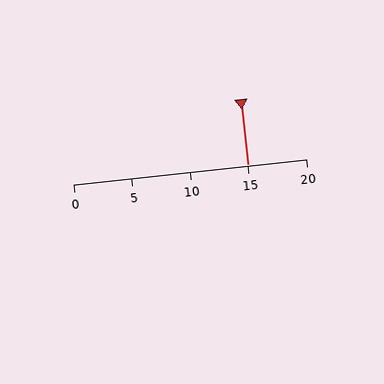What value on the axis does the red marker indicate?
The marker indicates approximately 15.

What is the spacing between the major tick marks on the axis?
The major ticks are spaced 5 apart.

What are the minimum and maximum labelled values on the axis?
The axis runs from 0 to 20.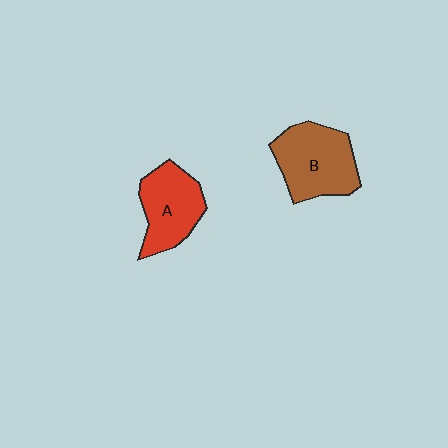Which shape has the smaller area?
Shape A (red).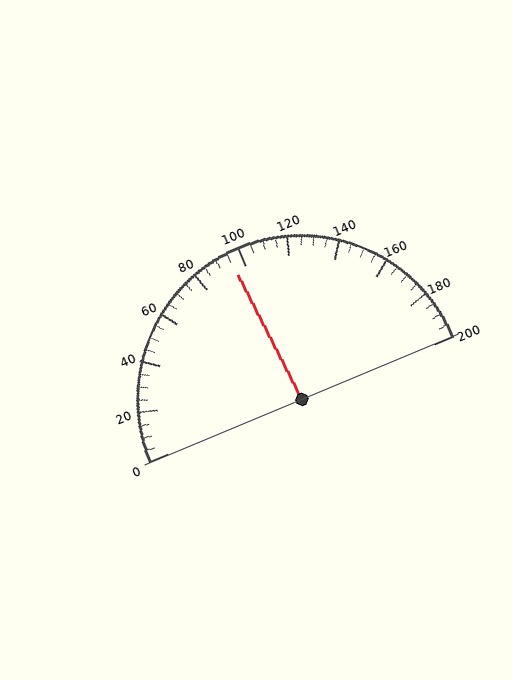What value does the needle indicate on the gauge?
The needle indicates approximately 95.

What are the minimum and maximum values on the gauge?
The gauge ranges from 0 to 200.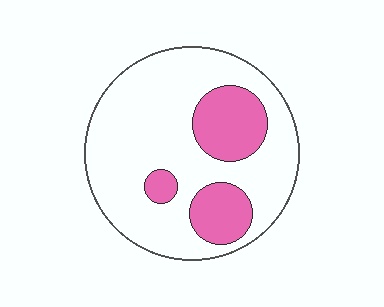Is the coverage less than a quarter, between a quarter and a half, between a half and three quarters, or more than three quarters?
Less than a quarter.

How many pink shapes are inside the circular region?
3.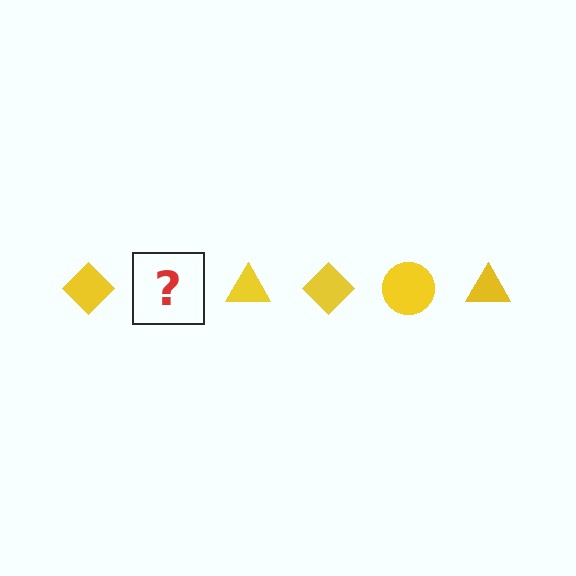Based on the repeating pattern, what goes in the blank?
The blank should be a yellow circle.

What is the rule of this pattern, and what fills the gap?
The rule is that the pattern cycles through diamond, circle, triangle shapes in yellow. The gap should be filled with a yellow circle.